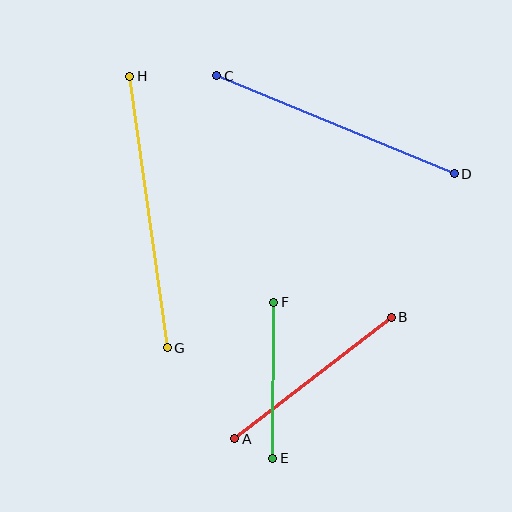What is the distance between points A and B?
The distance is approximately 198 pixels.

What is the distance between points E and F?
The distance is approximately 156 pixels.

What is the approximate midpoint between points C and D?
The midpoint is at approximately (336, 125) pixels.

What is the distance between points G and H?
The distance is approximately 274 pixels.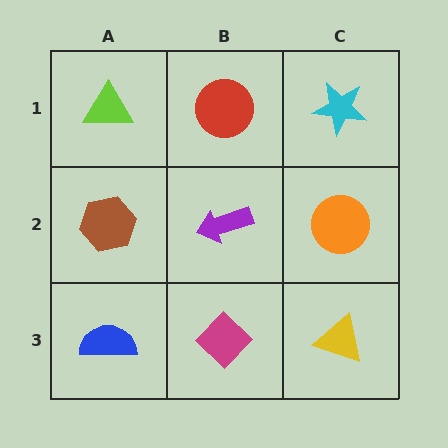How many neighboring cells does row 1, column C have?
2.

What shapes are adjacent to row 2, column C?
A cyan star (row 1, column C), a yellow triangle (row 3, column C), a purple arrow (row 2, column B).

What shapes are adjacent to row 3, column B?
A purple arrow (row 2, column B), a blue semicircle (row 3, column A), a yellow triangle (row 3, column C).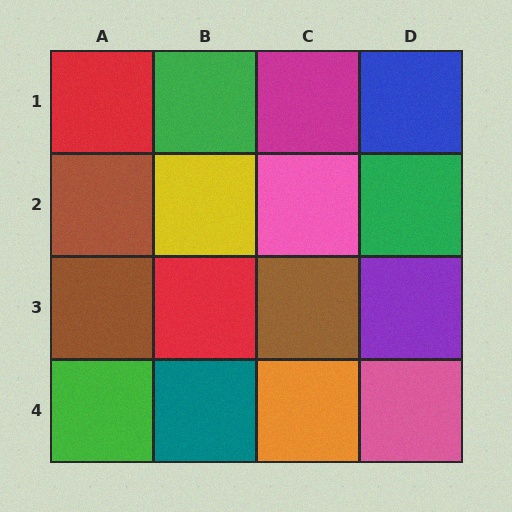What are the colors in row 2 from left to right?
Brown, yellow, pink, green.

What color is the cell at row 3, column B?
Red.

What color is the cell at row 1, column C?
Magenta.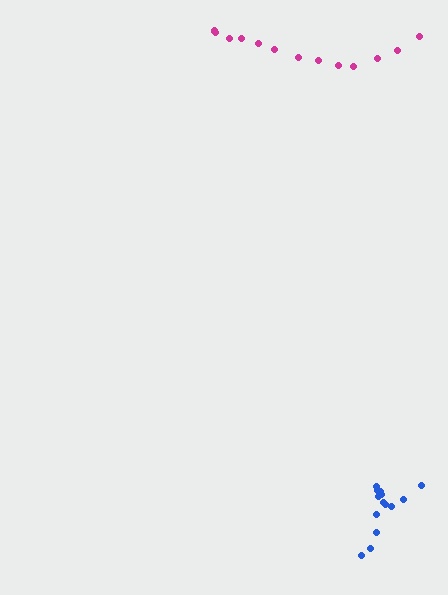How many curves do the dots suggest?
There are 2 distinct paths.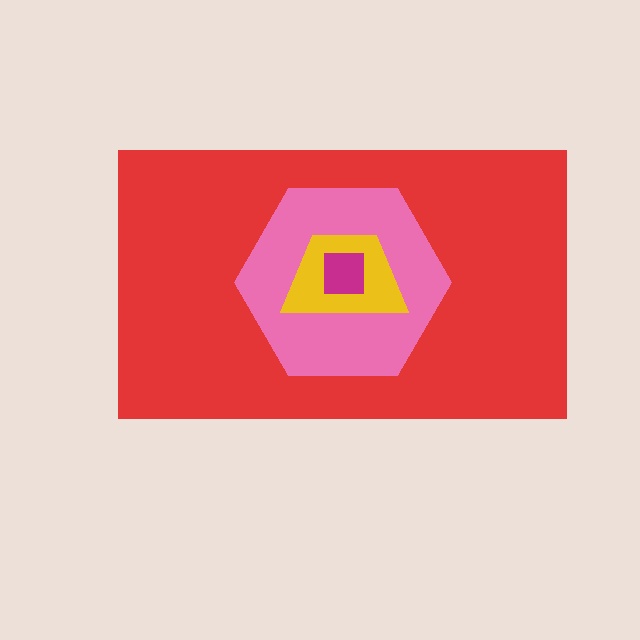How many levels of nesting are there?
4.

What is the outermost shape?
The red rectangle.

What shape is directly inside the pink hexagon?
The yellow trapezoid.